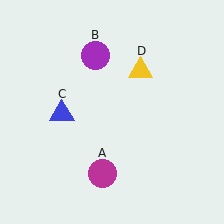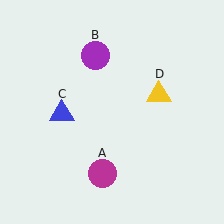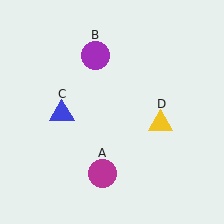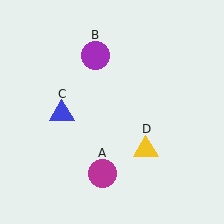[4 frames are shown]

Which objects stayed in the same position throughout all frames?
Magenta circle (object A) and purple circle (object B) and blue triangle (object C) remained stationary.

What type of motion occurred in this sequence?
The yellow triangle (object D) rotated clockwise around the center of the scene.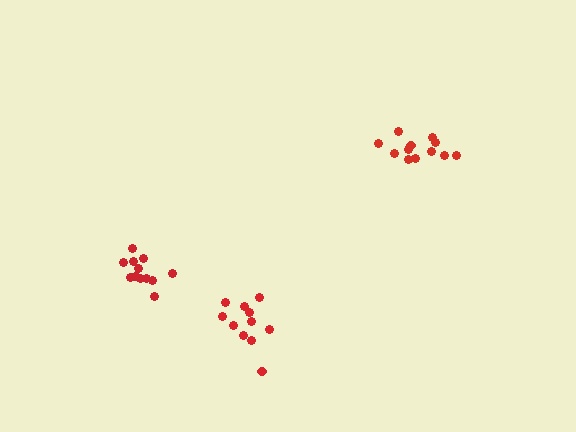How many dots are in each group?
Group 1: 12 dots, Group 2: 11 dots, Group 3: 12 dots (35 total).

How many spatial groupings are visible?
There are 3 spatial groupings.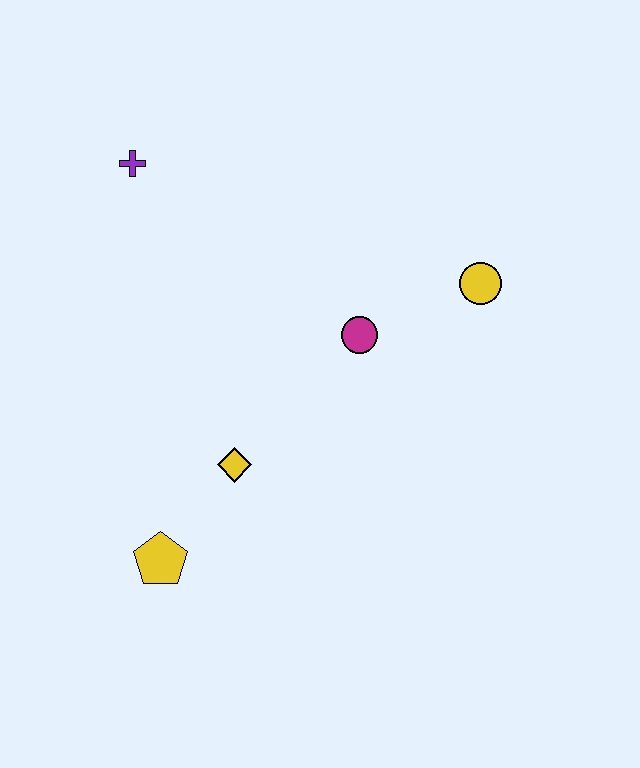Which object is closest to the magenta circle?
The yellow circle is closest to the magenta circle.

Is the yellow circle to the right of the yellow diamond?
Yes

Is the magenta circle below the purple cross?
Yes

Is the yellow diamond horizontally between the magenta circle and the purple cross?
Yes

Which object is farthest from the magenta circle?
The yellow pentagon is farthest from the magenta circle.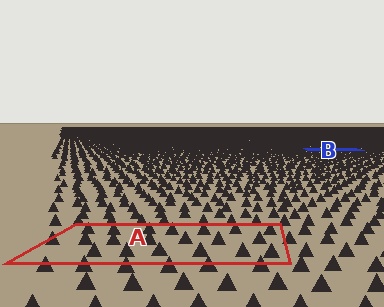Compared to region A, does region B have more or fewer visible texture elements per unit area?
Region B has more texture elements per unit area — they are packed more densely because it is farther away.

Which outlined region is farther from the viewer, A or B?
Region B is farther from the viewer — the texture elements inside it appear smaller and more densely packed.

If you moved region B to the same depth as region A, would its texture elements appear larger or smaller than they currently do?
They would appear larger. At a closer depth, the same texture elements are projected at a bigger on-screen size.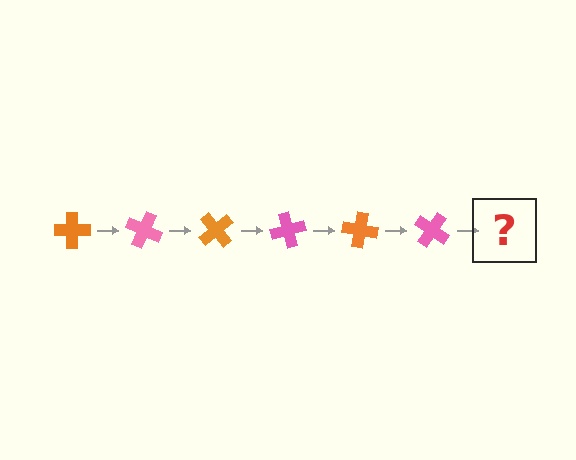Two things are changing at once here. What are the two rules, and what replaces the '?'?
The two rules are that it rotates 25 degrees each step and the color cycles through orange and pink. The '?' should be an orange cross, rotated 150 degrees from the start.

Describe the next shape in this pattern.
It should be an orange cross, rotated 150 degrees from the start.